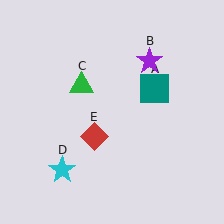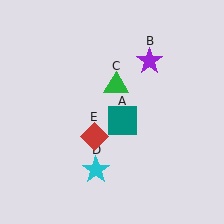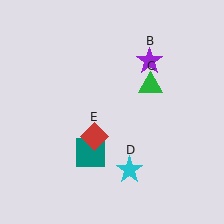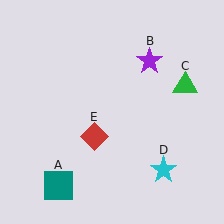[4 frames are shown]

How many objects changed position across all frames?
3 objects changed position: teal square (object A), green triangle (object C), cyan star (object D).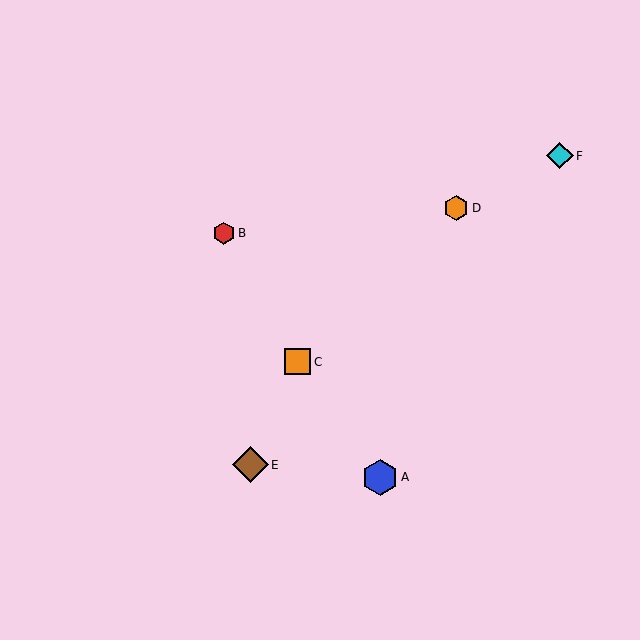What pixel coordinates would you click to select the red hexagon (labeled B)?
Click at (224, 233) to select the red hexagon B.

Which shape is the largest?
The blue hexagon (labeled A) is the largest.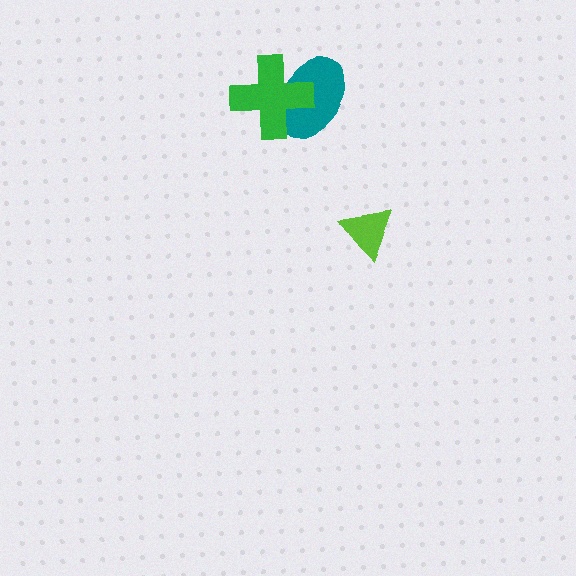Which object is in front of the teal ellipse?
The green cross is in front of the teal ellipse.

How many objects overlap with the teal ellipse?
1 object overlaps with the teal ellipse.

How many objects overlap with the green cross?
1 object overlaps with the green cross.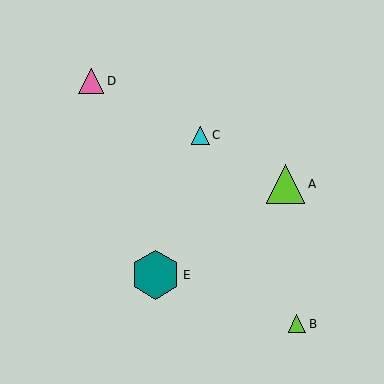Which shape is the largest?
The teal hexagon (labeled E) is the largest.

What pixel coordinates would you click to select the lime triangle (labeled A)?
Click at (286, 184) to select the lime triangle A.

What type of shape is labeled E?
Shape E is a teal hexagon.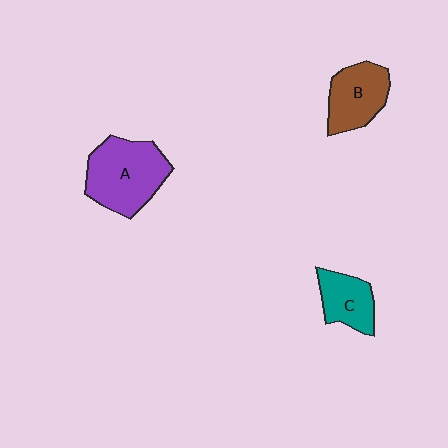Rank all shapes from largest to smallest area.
From largest to smallest: A (purple), B (brown), C (teal).